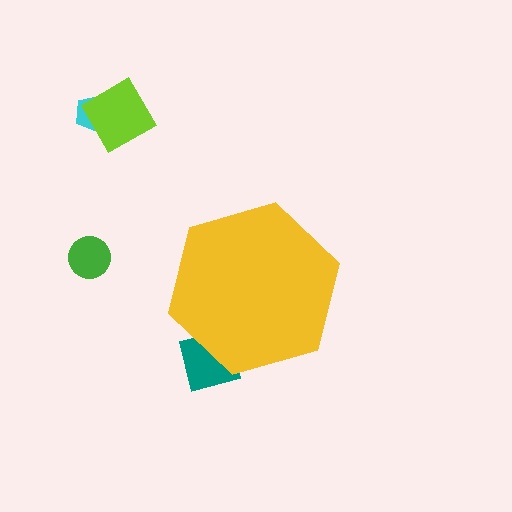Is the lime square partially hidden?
No, the lime square is fully visible.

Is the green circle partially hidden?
No, the green circle is fully visible.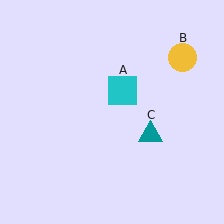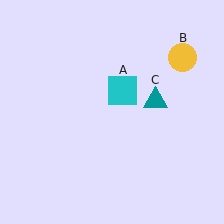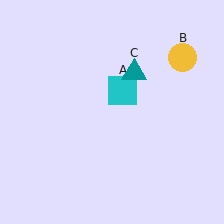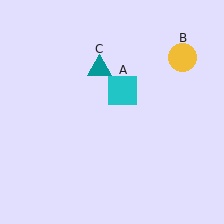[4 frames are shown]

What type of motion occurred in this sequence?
The teal triangle (object C) rotated counterclockwise around the center of the scene.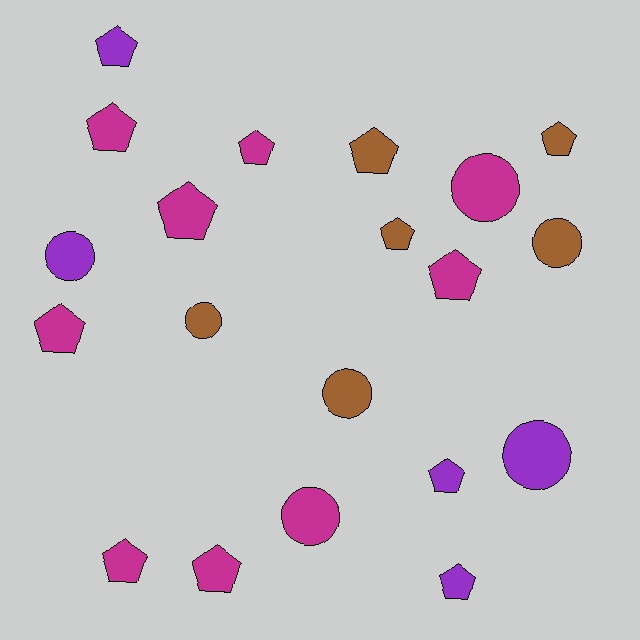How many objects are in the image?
There are 20 objects.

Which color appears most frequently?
Magenta, with 9 objects.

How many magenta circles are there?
There are 2 magenta circles.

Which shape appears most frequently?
Pentagon, with 13 objects.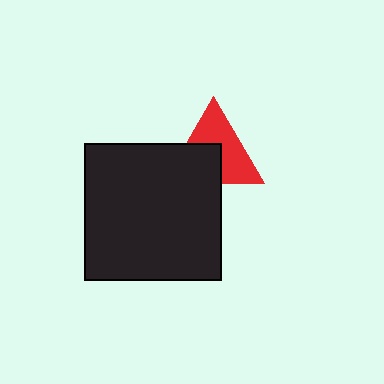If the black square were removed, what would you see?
You would see the complete red triangle.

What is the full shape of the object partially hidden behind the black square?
The partially hidden object is a red triangle.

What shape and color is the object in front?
The object in front is a black square.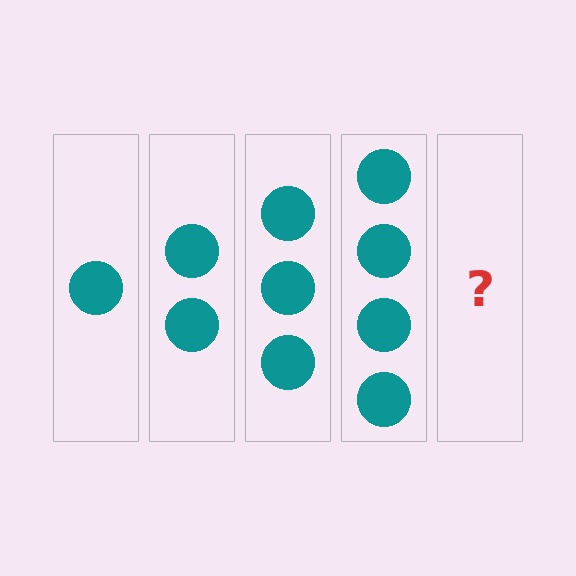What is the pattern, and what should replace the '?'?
The pattern is that each step adds one more circle. The '?' should be 5 circles.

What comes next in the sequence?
The next element should be 5 circles.